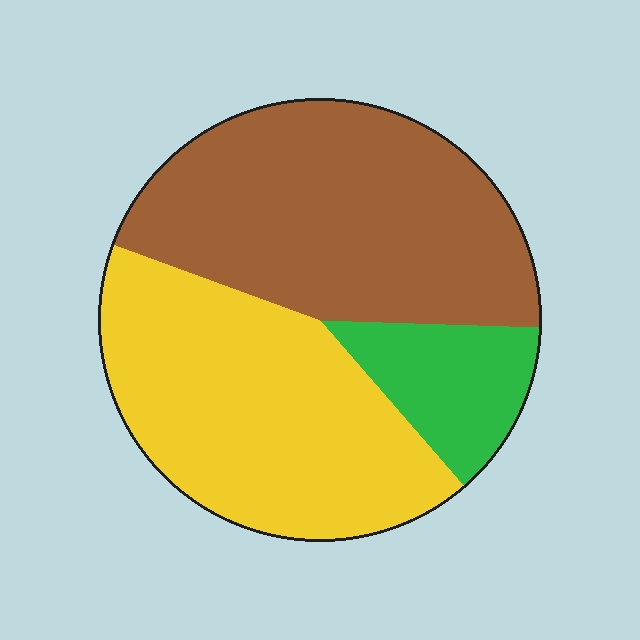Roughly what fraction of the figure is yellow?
Yellow takes up between a quarter and a half of the figure.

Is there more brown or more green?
Brown.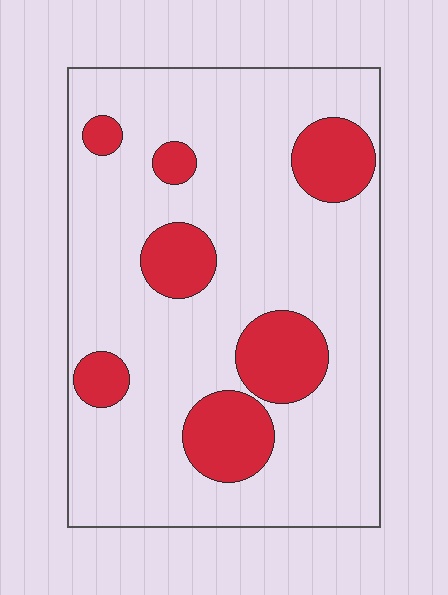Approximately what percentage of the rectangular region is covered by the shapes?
Approximately 20%.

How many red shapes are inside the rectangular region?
7.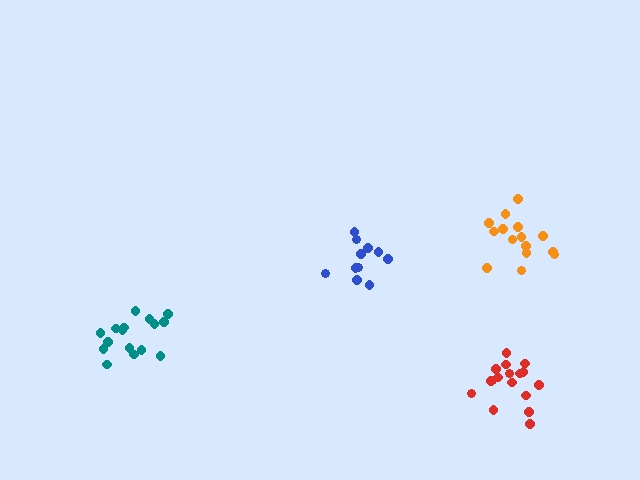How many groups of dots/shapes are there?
There are 4 groups.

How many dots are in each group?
Group 1: 16 dots, Group 2: 17 dots, Group 3: 15 dots, Group 4: 11 dots (59 total).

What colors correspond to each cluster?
The clusters are colored: teal, red, orange, blue.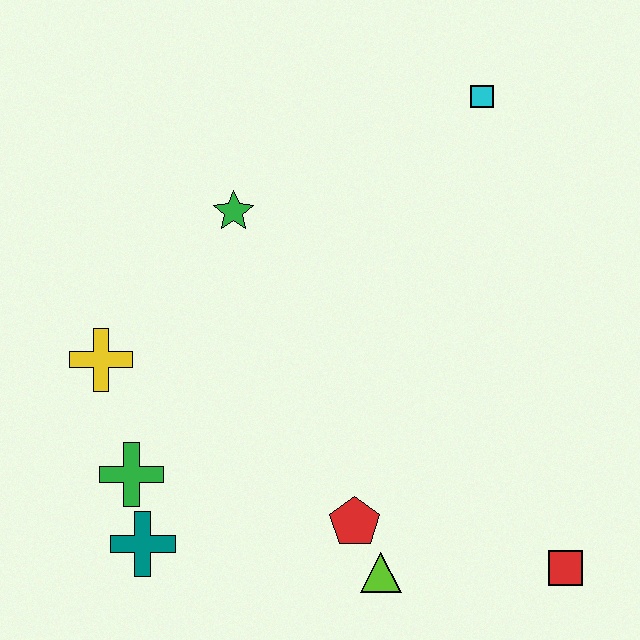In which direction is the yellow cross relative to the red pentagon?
The yellow cross is to the left of the red pentagon.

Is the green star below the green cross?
No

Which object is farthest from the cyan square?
The teal cross is farthest from the cyan square.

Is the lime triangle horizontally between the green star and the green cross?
No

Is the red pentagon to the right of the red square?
No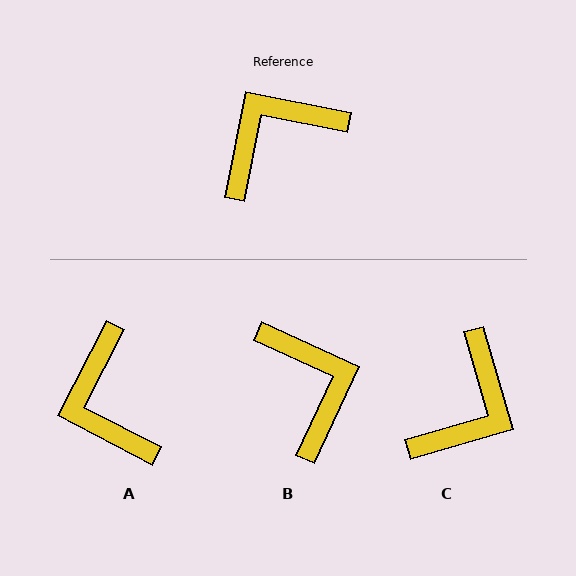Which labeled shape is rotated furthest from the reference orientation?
C, about 153 degrees away.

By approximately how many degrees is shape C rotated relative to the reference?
Approximately 153 degrees clockwise.